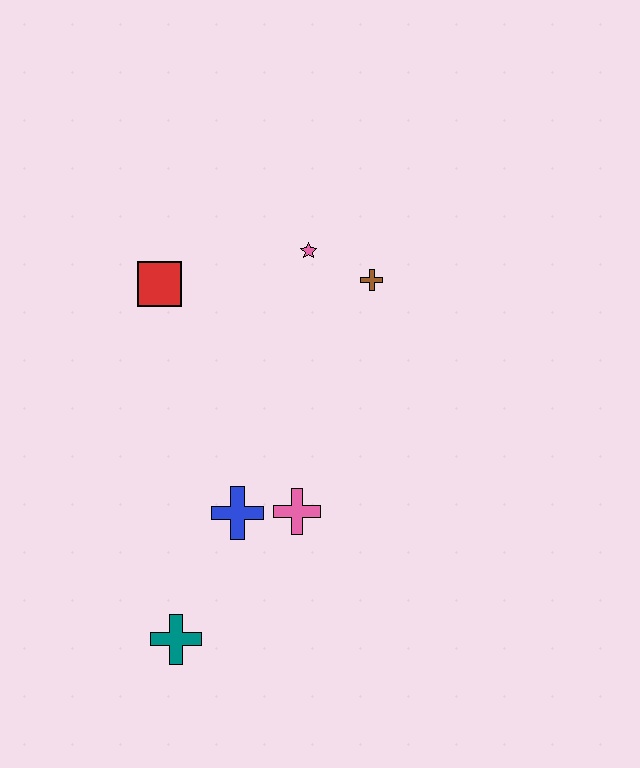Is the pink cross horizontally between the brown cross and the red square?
Yes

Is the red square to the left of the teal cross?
Yes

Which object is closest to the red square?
The pink star is closest to the red square.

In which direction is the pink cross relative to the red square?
The pink cross is below the red square.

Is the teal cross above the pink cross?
No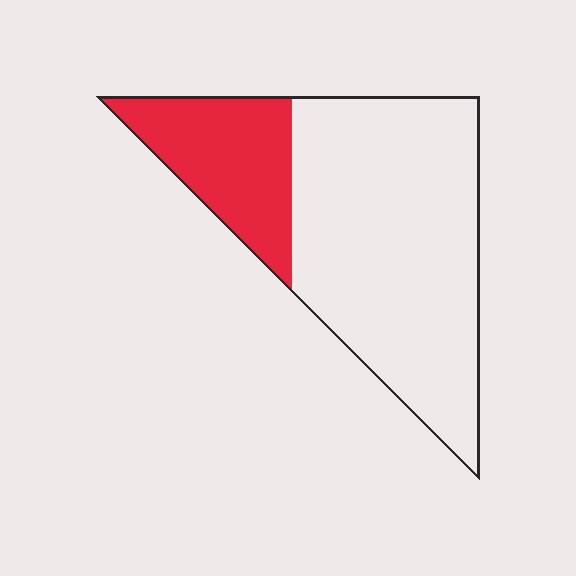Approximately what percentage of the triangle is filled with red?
Approximately 25%.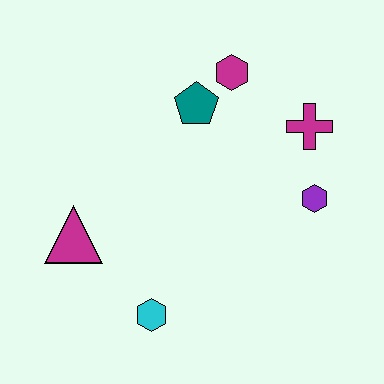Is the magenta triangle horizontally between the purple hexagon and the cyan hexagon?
No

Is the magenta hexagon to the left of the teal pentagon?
No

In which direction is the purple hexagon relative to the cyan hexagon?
The purple hexagon is to the right of the cyan hexagon.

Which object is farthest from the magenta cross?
The magenta triangle is farthest from the magenta cross.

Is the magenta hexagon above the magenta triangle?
Yes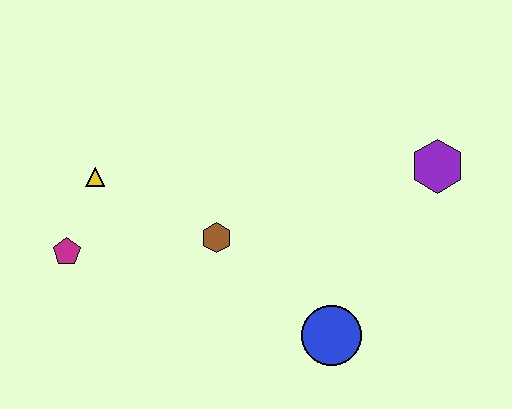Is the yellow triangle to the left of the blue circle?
Yes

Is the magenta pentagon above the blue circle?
Yes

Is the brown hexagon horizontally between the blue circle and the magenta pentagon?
Yes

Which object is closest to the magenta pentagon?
The yellow triangle is closest to the magenta pentagon.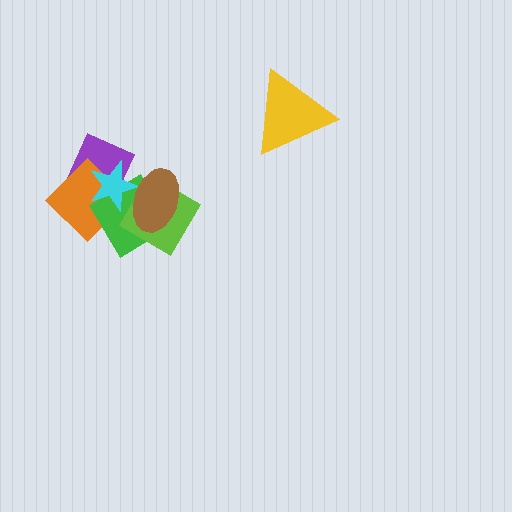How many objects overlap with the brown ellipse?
3 objects overlap with the brown ellipse.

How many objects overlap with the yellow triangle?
0 objects overlap with the yellow triangle.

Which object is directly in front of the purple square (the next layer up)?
The orange diamond is directly in front of the purple square.